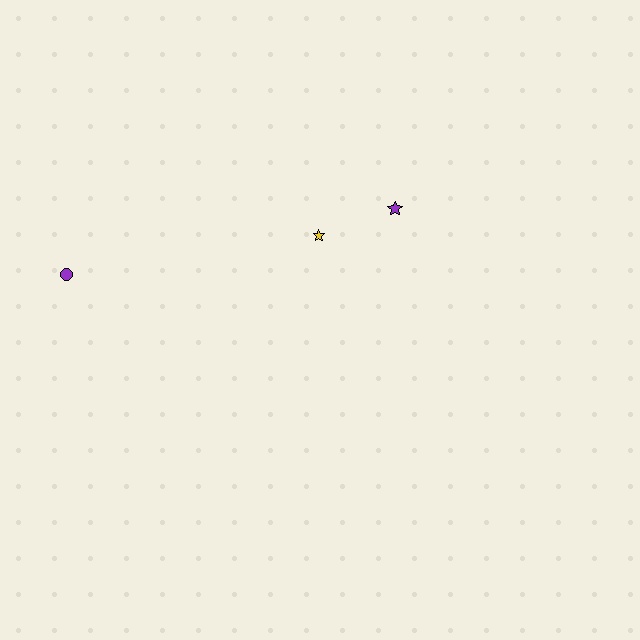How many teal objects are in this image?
There are no teal objects.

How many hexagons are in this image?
There are no hexagons.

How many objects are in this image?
There are 3 objects.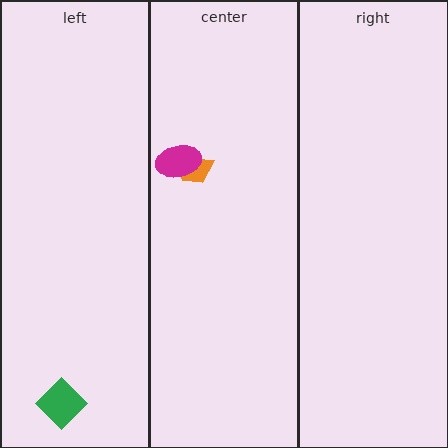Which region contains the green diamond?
The left region.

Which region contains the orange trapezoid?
The center region.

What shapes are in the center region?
The orange trapezoid, the magenta ellipse.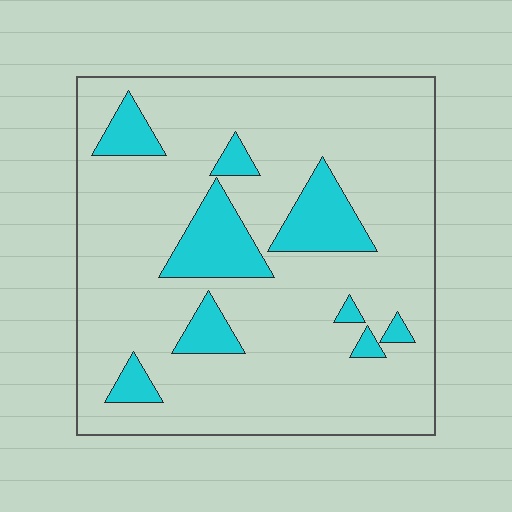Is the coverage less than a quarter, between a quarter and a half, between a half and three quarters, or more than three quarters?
Less than a quarter.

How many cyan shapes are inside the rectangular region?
9.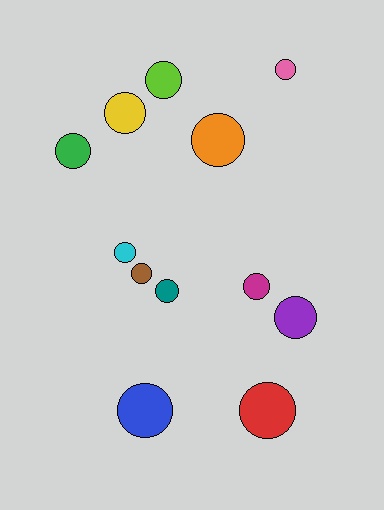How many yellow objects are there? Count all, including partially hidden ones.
There is 1 yellow object.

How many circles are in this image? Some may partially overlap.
There are 12 circles.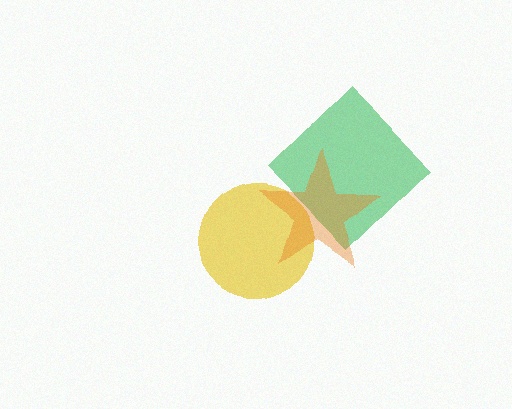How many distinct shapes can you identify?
There are 3 distinct shapes: a green diamond, a yellow circle, an orange star.